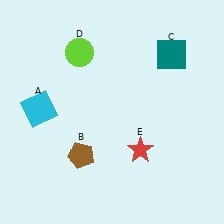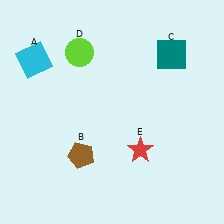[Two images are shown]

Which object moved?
The cyan square (A) moved up.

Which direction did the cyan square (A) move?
The cyan square (A) moved up.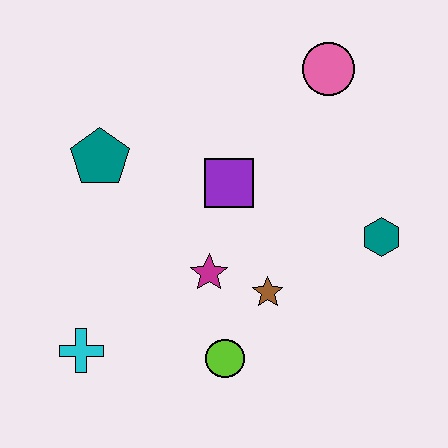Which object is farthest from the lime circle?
The pink circle is farthest from the lime circle.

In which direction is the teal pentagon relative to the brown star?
The teal pentagon is to the left of the brown star.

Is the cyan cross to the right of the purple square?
No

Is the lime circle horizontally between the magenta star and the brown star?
Yes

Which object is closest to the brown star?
The magenta star is closest to the brown star.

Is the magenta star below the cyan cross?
No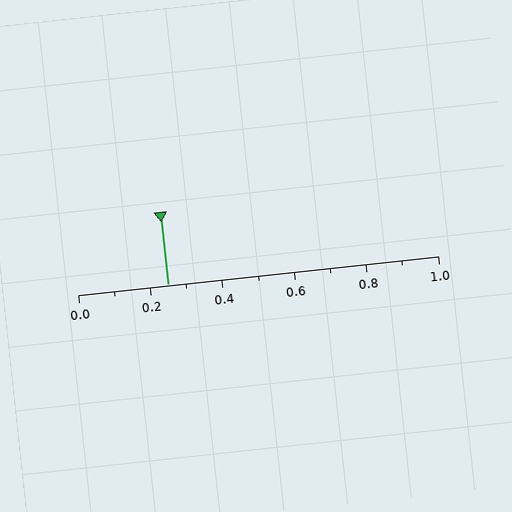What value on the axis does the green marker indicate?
The marker indicates approximately 0.25.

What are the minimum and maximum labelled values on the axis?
The axis runs from 0.0 to 1.0.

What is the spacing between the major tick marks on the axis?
The major ticks are spaced 0.2 apart.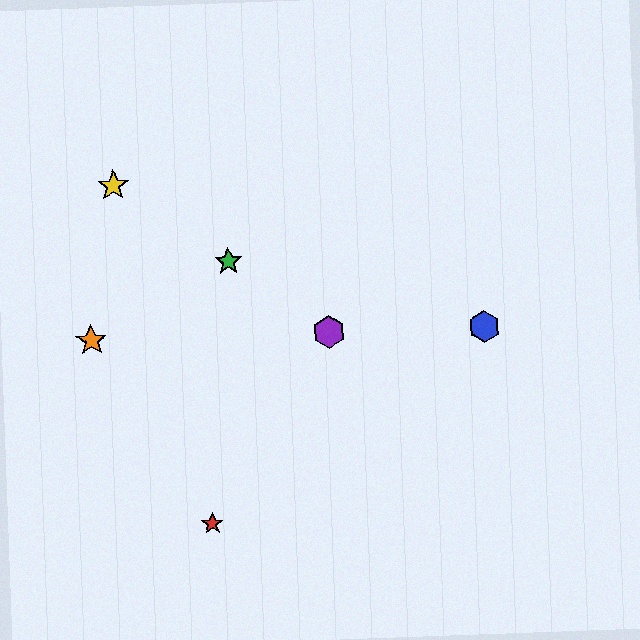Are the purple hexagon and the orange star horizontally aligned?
Yes, both are at y≈332.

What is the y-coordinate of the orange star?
The orange star is at y≈340.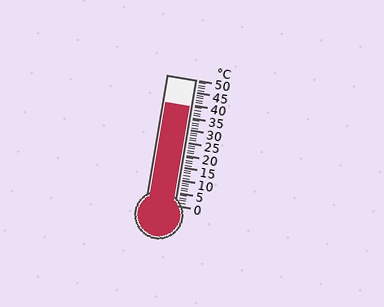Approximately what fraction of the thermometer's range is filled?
The thermometer is filled to approximately 80% of its range.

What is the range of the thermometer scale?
The thermometer scale ranges from 0°C to 50°C.